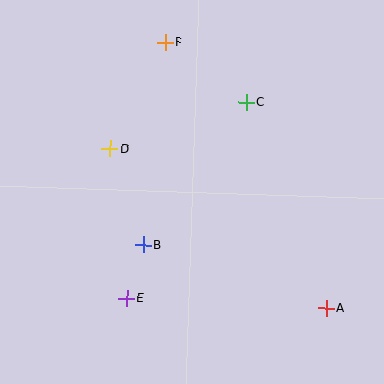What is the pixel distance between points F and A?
The distance between F and A is 311 pixels.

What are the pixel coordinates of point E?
Point E is at (127, 298).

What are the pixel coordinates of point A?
Point A is at (326, 308).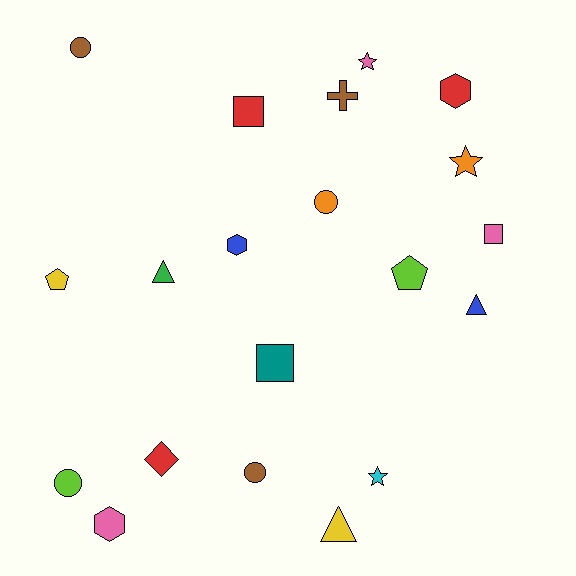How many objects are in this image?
There are 20 objects.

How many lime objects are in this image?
There are 2 lime objects.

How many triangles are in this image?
There are 3 triangles.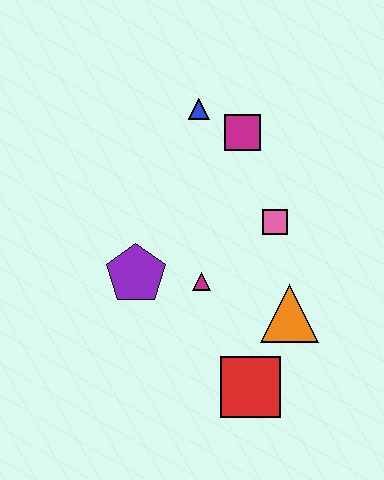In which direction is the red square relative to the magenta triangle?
The red square is below the magenta triangle.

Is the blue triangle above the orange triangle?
Yes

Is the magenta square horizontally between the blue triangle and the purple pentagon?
No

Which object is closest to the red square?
The orange triangle is closest to the red square.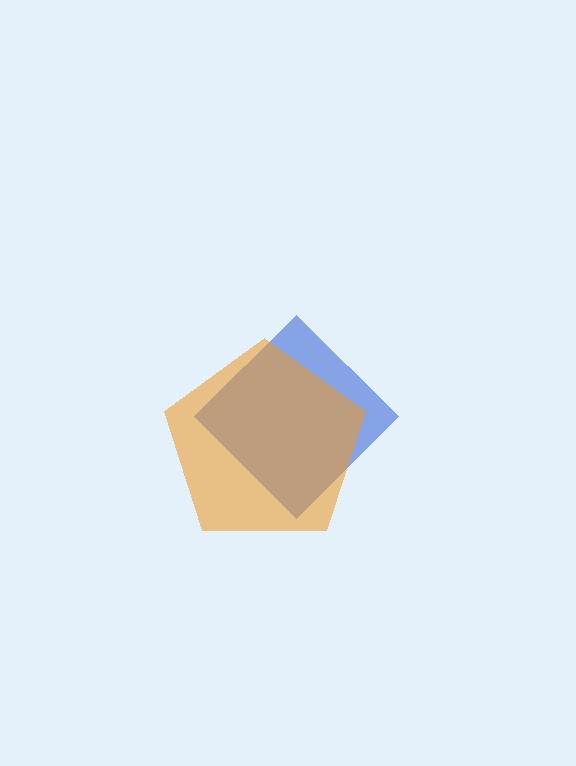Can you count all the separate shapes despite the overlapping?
Yes, there are 2 separate shapes.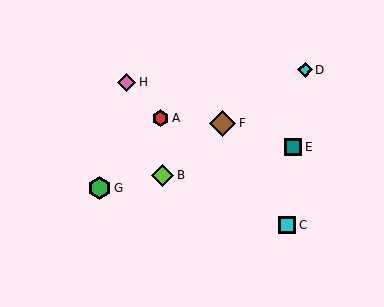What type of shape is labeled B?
Shape B is a lime diamond.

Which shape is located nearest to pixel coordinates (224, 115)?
The brown diamond (labeled F) at (223, 123) is nearest to that location.